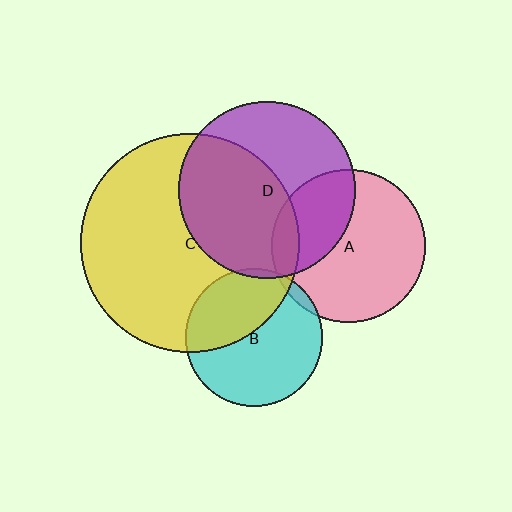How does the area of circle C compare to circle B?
Approximately 2.5 times.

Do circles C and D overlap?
Yes.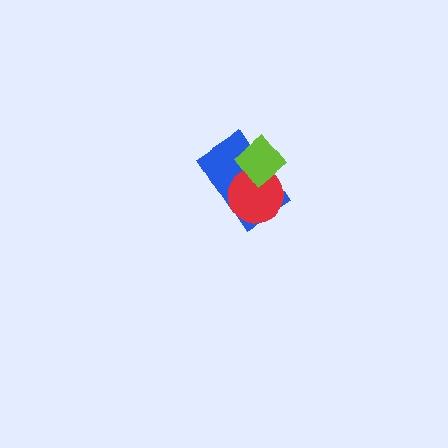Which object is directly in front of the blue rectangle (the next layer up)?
The red circle is directly in front of the blue rectangle.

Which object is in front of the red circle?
The lime diamond is in front of the red circle.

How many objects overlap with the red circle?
2 objects overlap with the red circle.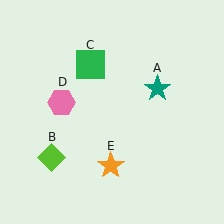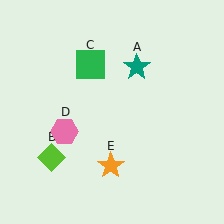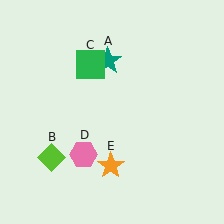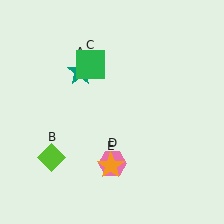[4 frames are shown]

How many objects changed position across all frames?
2 objects changed position: teal star (object A), pink hexagon (object D).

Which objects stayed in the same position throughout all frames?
Lime diamond (object B) and green square (object C) and orange star (object E) remained stationary.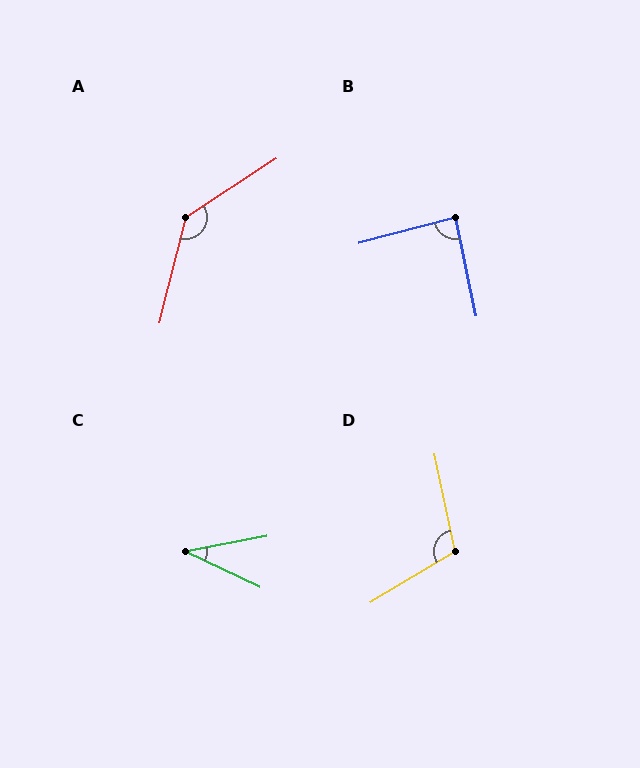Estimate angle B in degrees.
Approximately 86 degrees.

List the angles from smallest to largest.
C (37°), B (86°), D (109°), A (137°).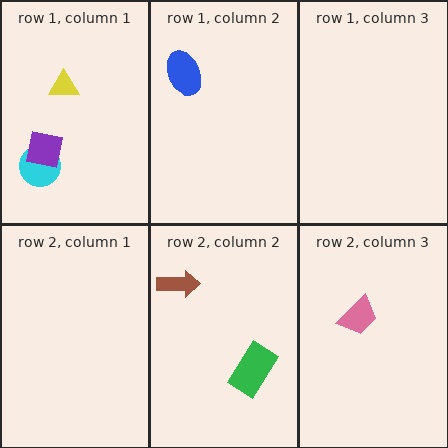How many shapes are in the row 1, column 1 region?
3.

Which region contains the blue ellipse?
The row 1, column 2 region.